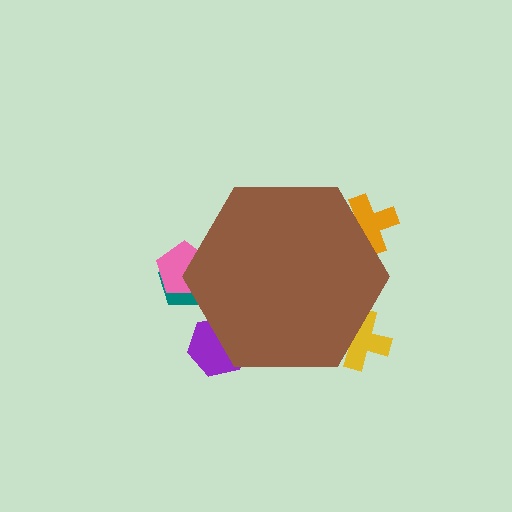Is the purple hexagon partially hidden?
Yes, the purple hexagon is partially hidden behind the brown hexagon.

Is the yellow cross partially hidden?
Yes, the yellow cross is partially hidden behind the brown hexagon.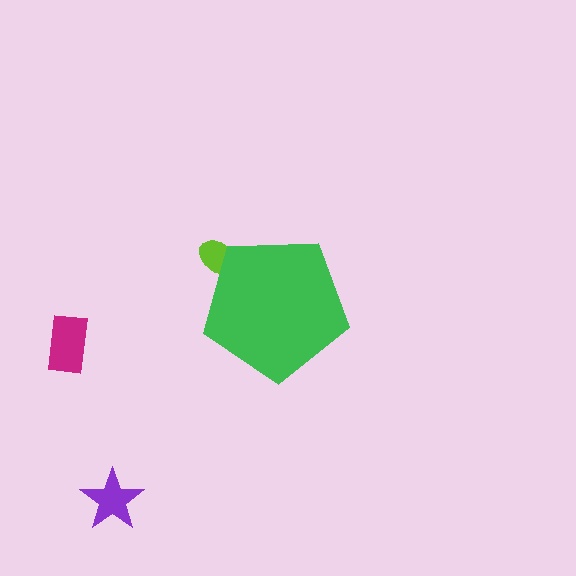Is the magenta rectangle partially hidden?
No, the magenta rectangle is fully visible.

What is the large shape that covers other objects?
A green pentagon.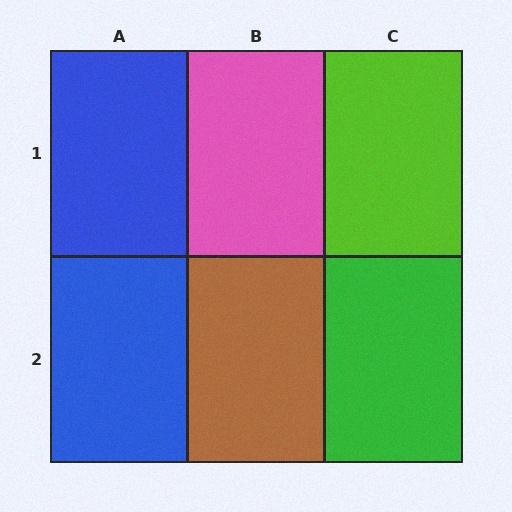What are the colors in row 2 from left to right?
Blue, brown, green.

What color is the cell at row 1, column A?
Blue.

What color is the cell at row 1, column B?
Pink.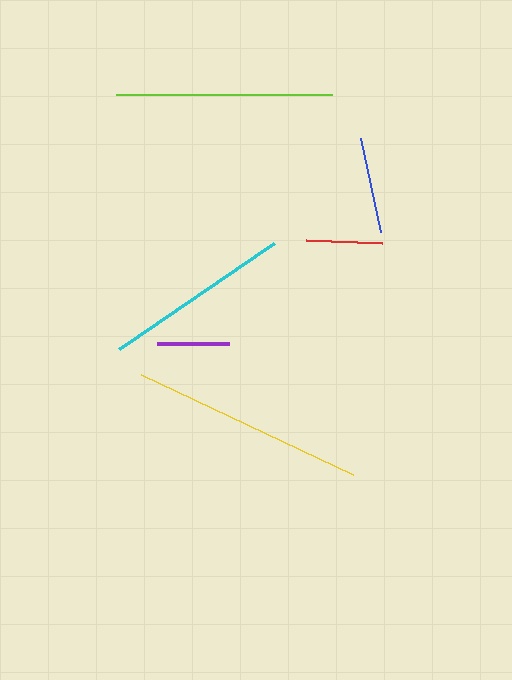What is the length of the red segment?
The red segment is approximately 76 pixels long.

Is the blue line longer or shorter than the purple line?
The blue line is longer than the purple line.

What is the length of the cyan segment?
The cyan segment is approximately 188 pixels long.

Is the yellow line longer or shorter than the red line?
The yellow line is longer than the red line.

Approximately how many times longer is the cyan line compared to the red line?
The cyan line is approximately 2.5 times the length of the red line.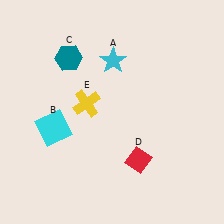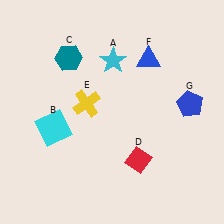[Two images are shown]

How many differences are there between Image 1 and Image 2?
There are 2 differences between the two images.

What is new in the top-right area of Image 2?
A blue triangle (F) was added in the top-right area of Image 2.